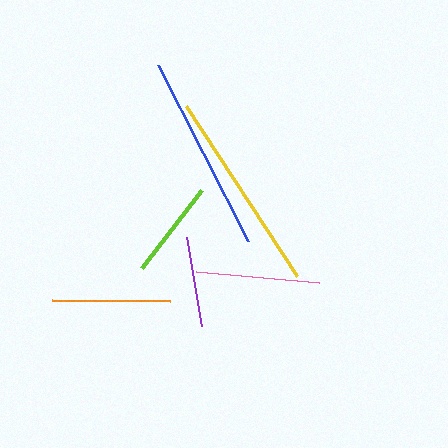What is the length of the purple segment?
The purple segment is approximately 91 pixels long.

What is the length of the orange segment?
The orange segment is approximately 118 pixels long.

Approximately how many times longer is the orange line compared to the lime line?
The orange line is approximately 1.2 times the length of the lime line.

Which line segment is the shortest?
The purple line is the shortest at approximately 91 pixels.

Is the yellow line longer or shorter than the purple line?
The yellow line is longer than the purple line.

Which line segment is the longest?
The yellow line is the longest at approximately 203 pixels.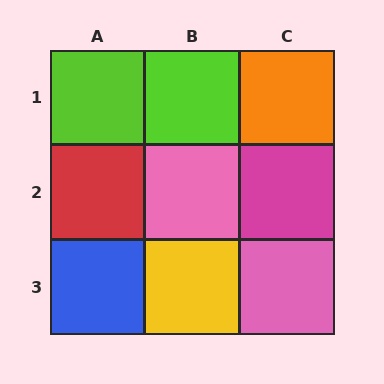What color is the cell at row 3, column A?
Blue.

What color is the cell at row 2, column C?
Magenta.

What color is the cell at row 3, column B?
Yellow.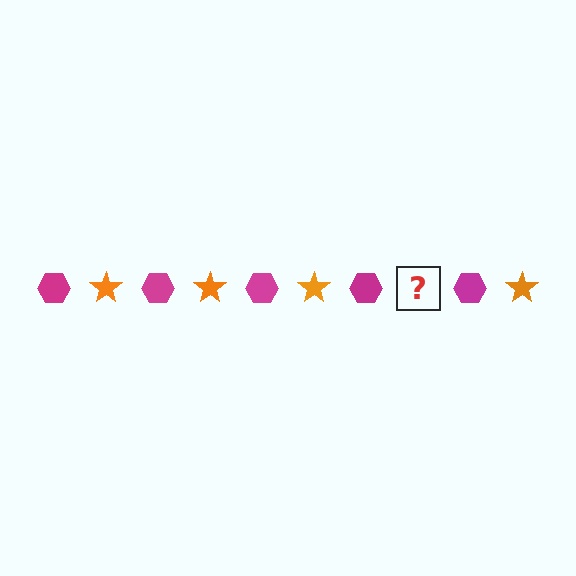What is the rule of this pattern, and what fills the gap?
The rule is that the pattern alternates between magenta hexagon and orange star. The gap should be filled with an orange star.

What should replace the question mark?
The question mark should be replaced with an orange star.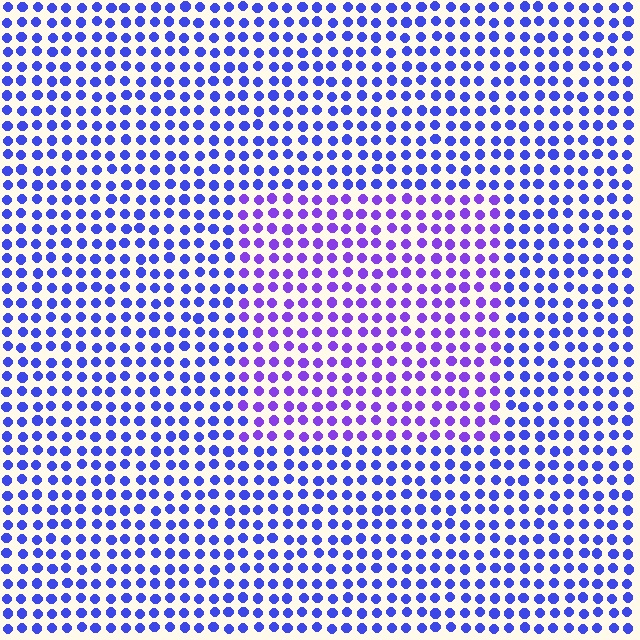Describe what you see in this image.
The image is filled with small blue elements in a uniform arrangement. A rectangle-shaped region is visible where the elements are tinted to a slightly different hue, forming a subtle color boundary.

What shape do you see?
I see a rectangle.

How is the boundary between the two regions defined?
The boundary is defined purely by a slight shift in hue (about 30 degrees). Spacing, size, and orientation are identical on both sides.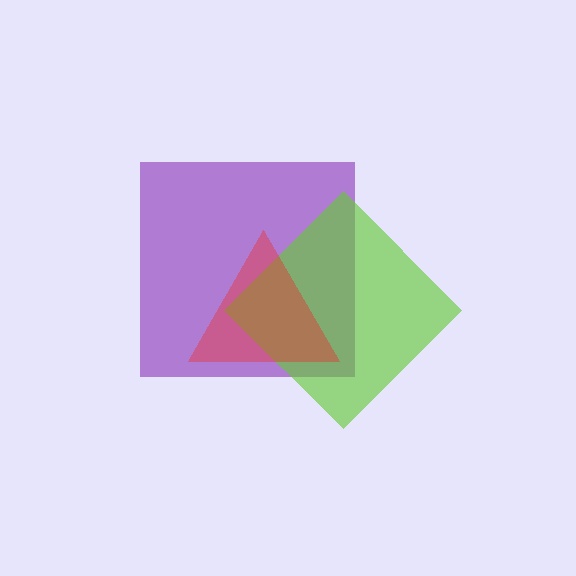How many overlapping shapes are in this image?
There are 3 overlapping shapes in the image.